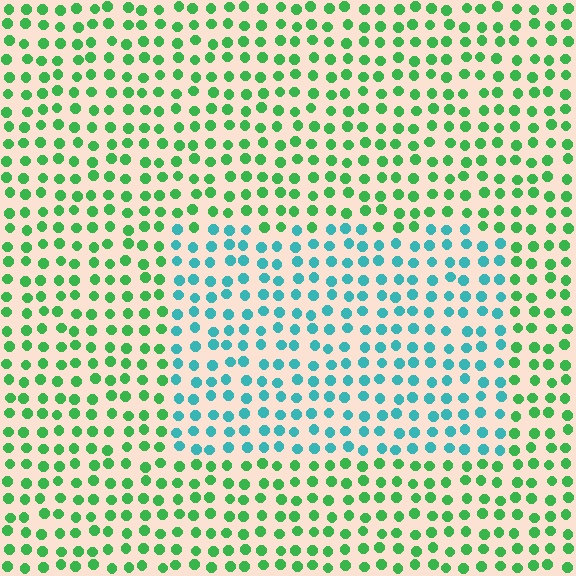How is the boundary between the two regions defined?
The boundary is defined purely by a slight shift in hue (about 51 degrees). Spacing, size, and orientation are identical on both sides.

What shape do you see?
I see a rectangle.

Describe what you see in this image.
The image is filled with small green elements in a uniform arrangement. A rectangle-shaped region is visible where the elements are tinted to a slightly different hue, forming a subtle color boundary.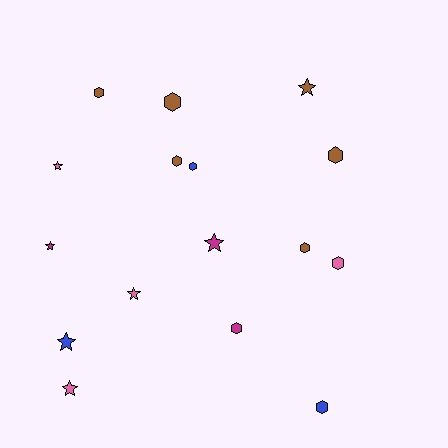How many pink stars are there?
There are 3 pink stars.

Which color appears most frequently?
Brown, with 6 objects.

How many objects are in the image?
There are 16 objects.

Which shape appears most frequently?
Hexagon, with 9 objects.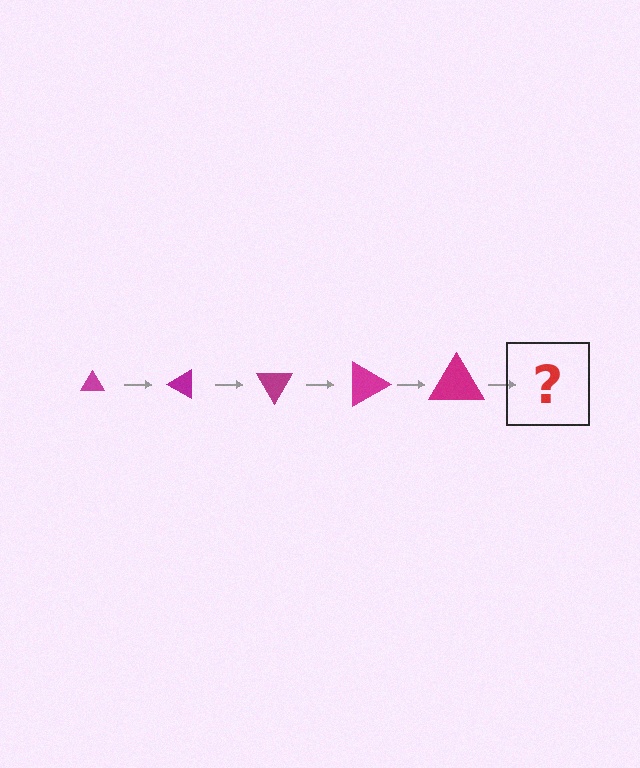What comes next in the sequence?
The next element should be a triangle, larger than the previous one and rotated 150 degrees from the start.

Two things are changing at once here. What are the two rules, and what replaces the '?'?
The two rules are that the triangle grows larger each step and it rotates 30 degrees each step. The '?' should be a triangle, larger than the previous one and rotated 150 degrees from the start.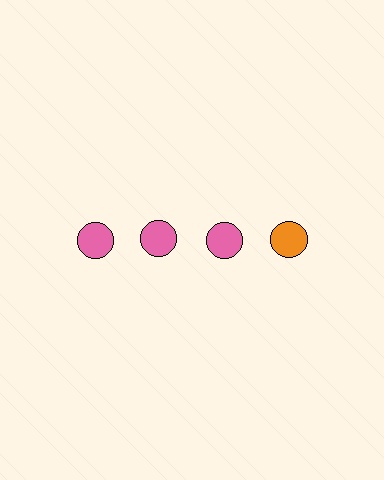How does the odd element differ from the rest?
It has a different color: orange instead of pink.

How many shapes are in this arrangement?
There are 4 shapes arranged in a grid pattern.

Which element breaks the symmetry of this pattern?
The orange circle in the top row, second from right column breaks the symmetry. All other shapes are pink circles.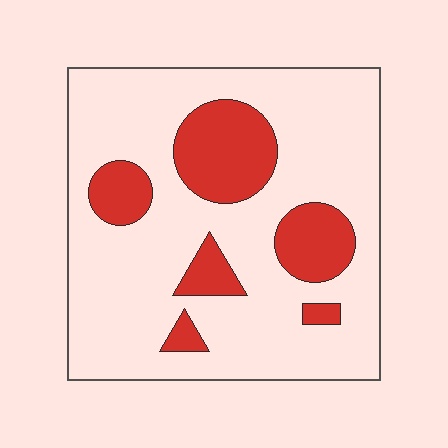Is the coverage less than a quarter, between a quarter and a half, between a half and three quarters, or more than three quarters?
Less than a quarter.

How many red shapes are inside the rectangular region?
6.